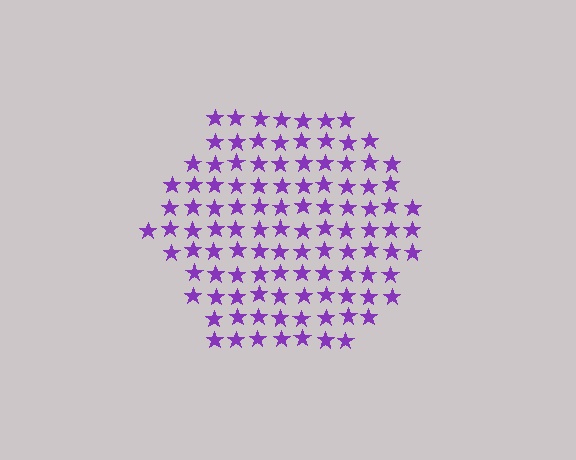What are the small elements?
The small elements are stars.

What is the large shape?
The large shape is a hexagon.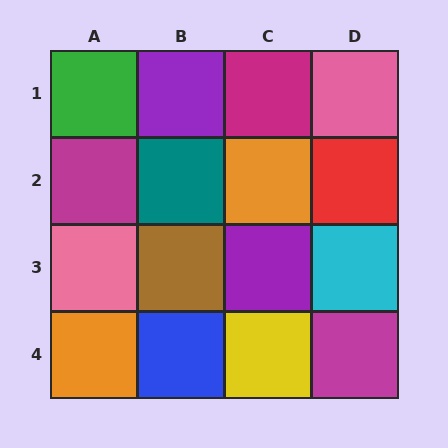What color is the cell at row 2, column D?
Red.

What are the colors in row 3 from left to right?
Pink, brown, purple, cyan.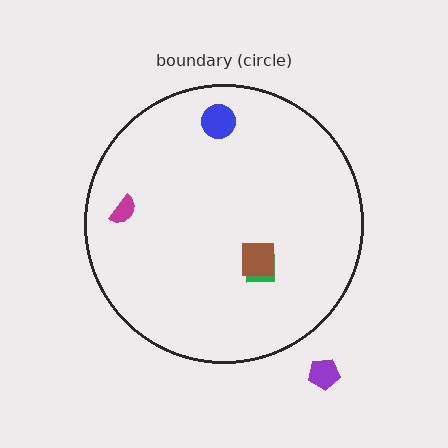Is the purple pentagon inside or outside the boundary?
Outside.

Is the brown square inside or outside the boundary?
Inside.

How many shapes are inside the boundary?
4 inside, 1 outside.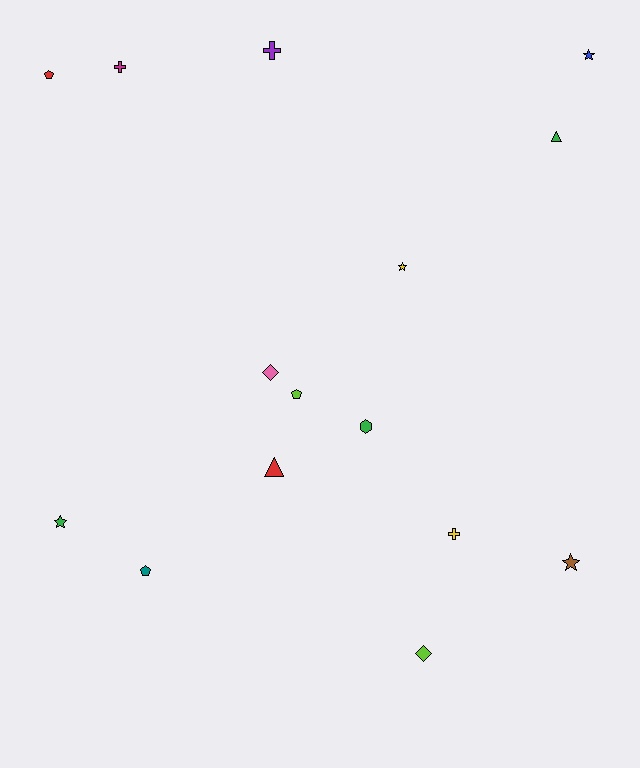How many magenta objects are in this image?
There is 1 magenta object.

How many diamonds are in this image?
There are 2 diamonds.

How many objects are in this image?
There are 15 objects.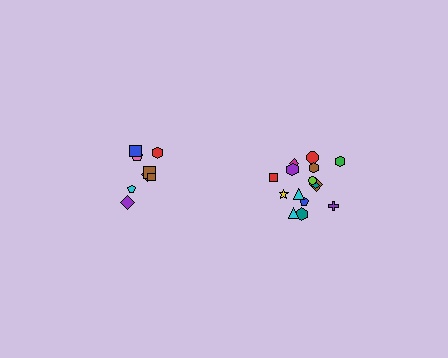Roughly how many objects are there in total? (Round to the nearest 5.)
Roughly 25 objects in total.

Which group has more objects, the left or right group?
The right group.